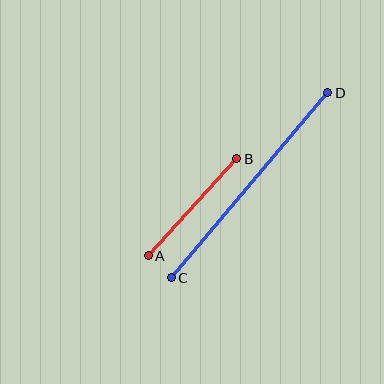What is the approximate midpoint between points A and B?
The midpoint is at approximately (193, 207) pixels.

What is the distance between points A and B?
The distance is approximately 131 pixels.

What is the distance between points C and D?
The distance is approximately 242 pixels.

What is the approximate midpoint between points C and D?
The midpoint is at approximately (249, 185) pixels.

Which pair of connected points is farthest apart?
Points C and D are farthest apart.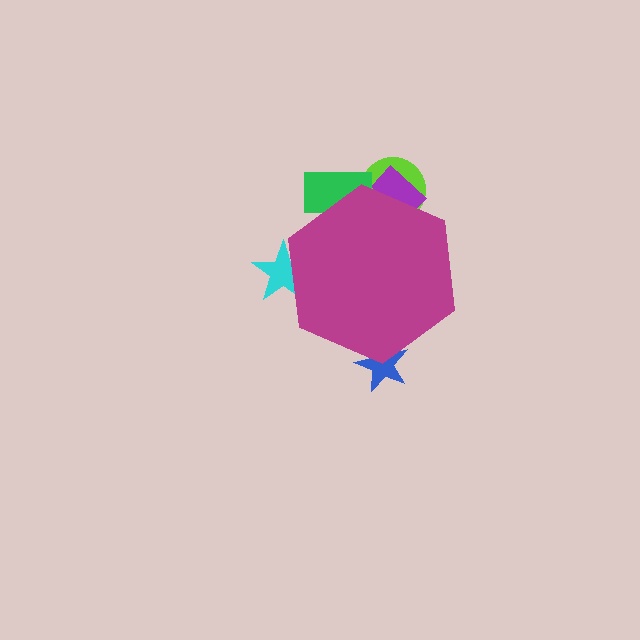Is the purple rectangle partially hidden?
Yes, the purple rectangle is partially hidden behind the magenta hexagon.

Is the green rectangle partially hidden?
Yes, the green rectangle is partially hidden behind the magenta hexagon.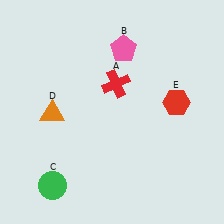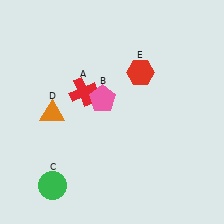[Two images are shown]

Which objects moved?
The objects that moved are: the red cross (A), the pink pentagon (B), the red hexagon (E).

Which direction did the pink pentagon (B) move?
The pink pentagon (B) moved down.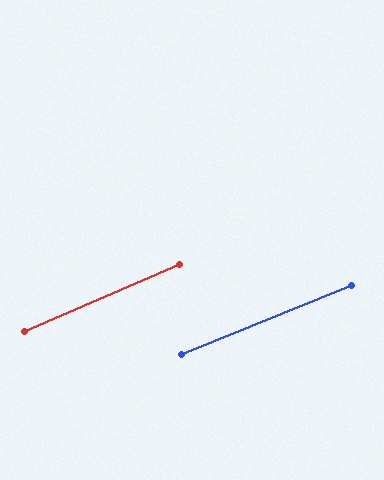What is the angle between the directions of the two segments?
Approximately 1 degree.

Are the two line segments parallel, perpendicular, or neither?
Parallel — their directions differ by only 1.2°.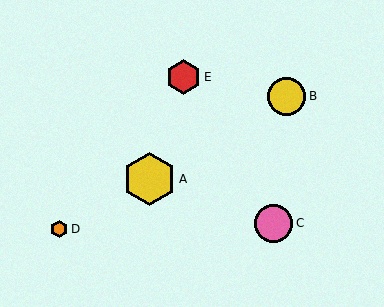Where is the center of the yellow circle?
The center of the yellow circle is at (287, 96).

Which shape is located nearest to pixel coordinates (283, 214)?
The pink circle (labeled C) at (274, 223) is nearest to that location.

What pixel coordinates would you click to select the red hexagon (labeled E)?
Click at (183, 77) to select the red hexagon E.